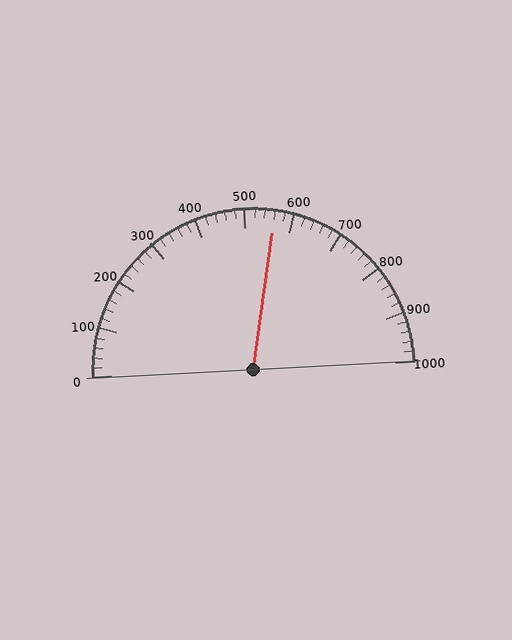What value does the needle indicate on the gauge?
The needle indicates approximately 560.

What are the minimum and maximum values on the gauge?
The gauge ranges from 0 to 1000.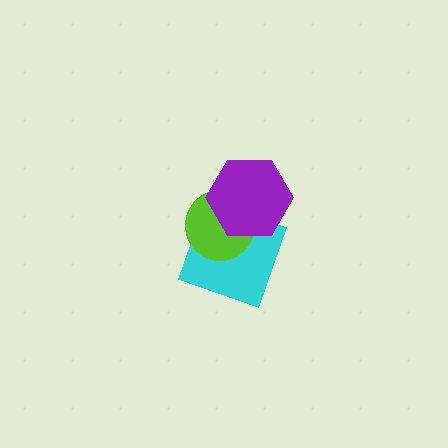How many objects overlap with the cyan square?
2 objects overlap with the cyan square.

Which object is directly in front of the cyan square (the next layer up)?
The lime circle is directly in front of the cyan square.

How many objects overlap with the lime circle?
2 objects overlap with the lime circle.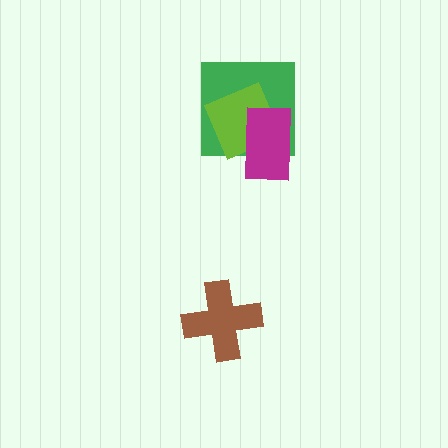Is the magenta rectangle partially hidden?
No, no other shape covers it.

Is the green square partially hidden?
Yes, it is partially covered by another shape.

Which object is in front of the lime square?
The magenta rectangle is in front of the lime square.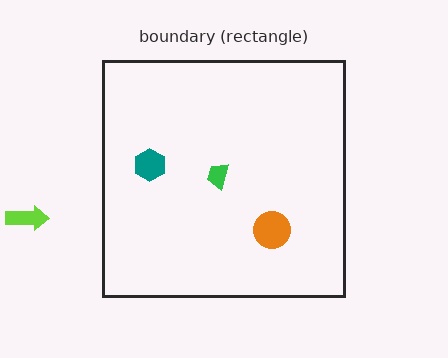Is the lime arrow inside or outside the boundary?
Outside.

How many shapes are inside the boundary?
3 inside, 1 outside.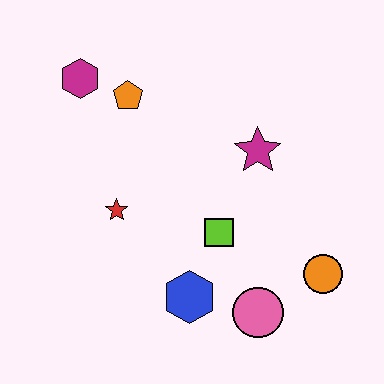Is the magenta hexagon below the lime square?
No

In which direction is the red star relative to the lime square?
The red star is to the left of the lime square.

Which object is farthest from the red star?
The orange circle is farthest from the red star.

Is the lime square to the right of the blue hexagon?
Yes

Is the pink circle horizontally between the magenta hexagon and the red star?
No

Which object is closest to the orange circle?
The pink circle is closest to the orange circle.